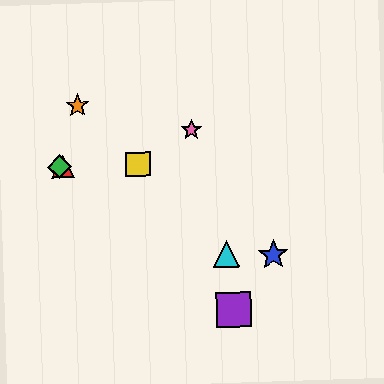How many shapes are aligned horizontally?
3 shapes (the red triangle, the green diamond, the yellow square) are aligned horizontally.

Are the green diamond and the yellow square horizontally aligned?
Yes, both are at y≈167.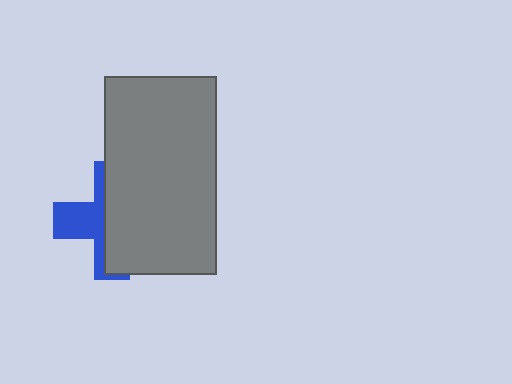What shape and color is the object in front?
The object in front is a gray rectangle.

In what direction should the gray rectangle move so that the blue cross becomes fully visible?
The gray rectangle should move right. That is the shortest direction to clear the overlap and leave the blue cross fully visible.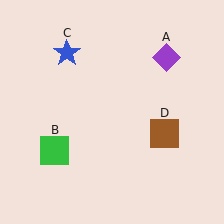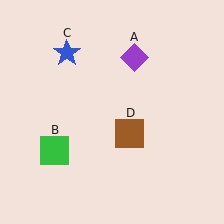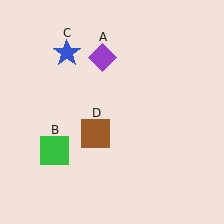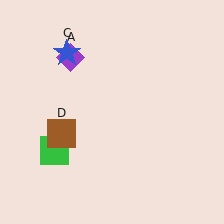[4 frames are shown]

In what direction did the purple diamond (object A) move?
The purple diamond (object A) moved left.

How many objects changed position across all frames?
2 objects changed position: purple diamond (object A), brown square (object D).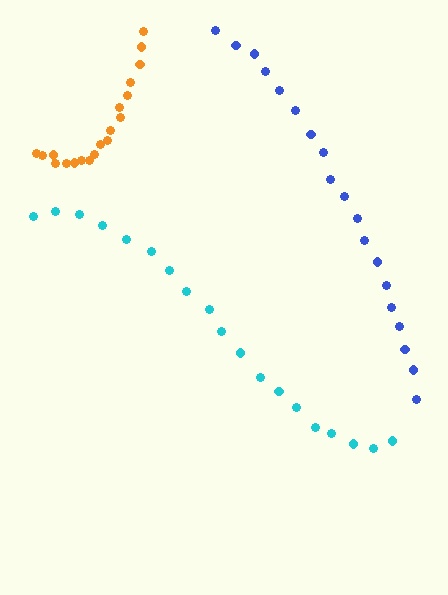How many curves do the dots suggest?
There are 3 distinct paths.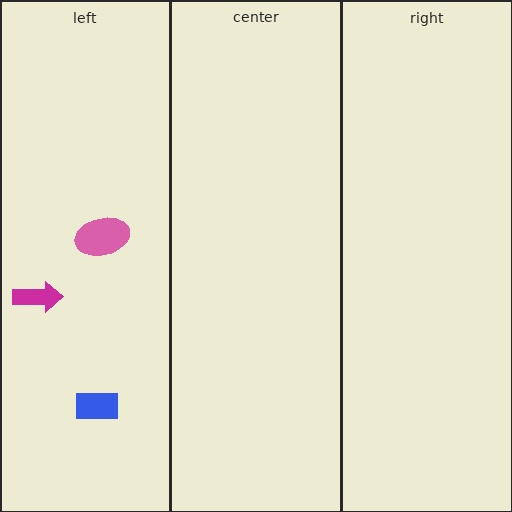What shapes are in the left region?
The pink ellipse, the blue rectangle, the magenta arrow.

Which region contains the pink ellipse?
The left region.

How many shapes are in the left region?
3.